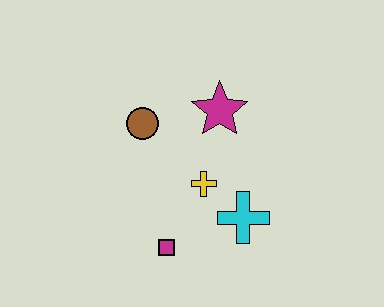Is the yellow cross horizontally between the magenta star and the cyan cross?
No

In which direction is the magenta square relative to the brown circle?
The magenta square is below the brown circle.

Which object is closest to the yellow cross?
The cyan cross is closest to the yellow cross.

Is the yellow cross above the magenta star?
No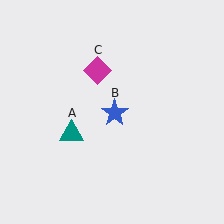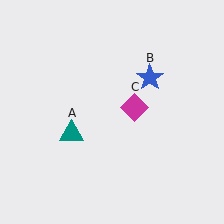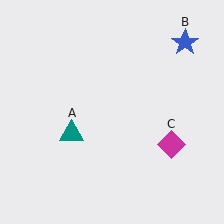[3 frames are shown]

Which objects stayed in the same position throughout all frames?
Teal triangle (object A) remained stationary.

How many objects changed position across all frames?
2 objects changed position: blue star (object B), magenta diamond (object C).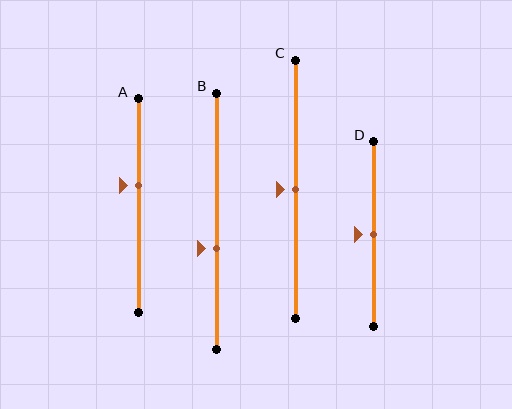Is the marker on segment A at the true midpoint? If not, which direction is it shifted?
No, the marker on segment A is shifted upward by about 9% of the segment length.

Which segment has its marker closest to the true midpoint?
Segment C has its marker closest to the true midpoint.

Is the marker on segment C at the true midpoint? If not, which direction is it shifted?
Yes, the marker on segment C is at the true midpoint.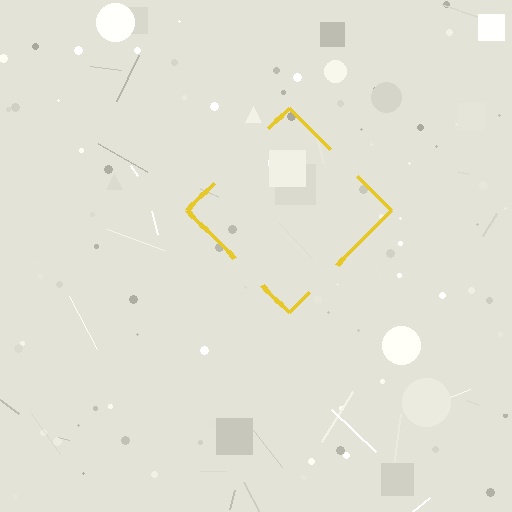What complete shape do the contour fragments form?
The contour fragments form a diamond.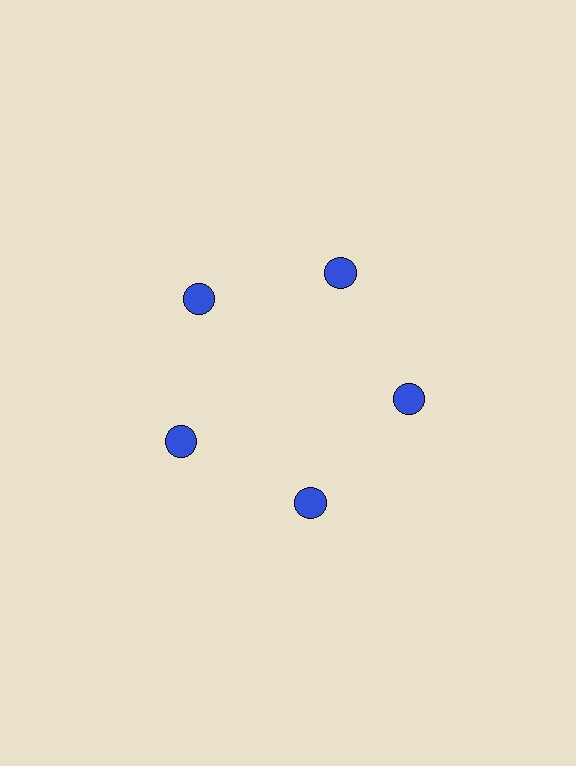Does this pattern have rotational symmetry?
Yes, this pattern has 5-fold rotational symmetry. It looks the same after rotating 72 degrees around the center.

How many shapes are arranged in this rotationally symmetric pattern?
There are 5 shapes, arranged in 5 groups of 1.